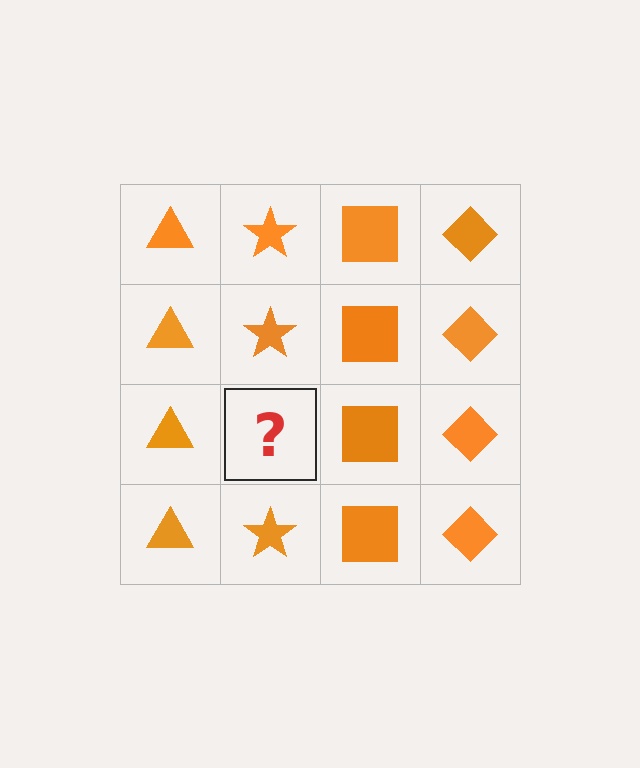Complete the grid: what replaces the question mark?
The question mark should be replaced with an orange star.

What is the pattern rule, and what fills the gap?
The rule is that each column has a consistent shape. The gap should be filled with an orange star.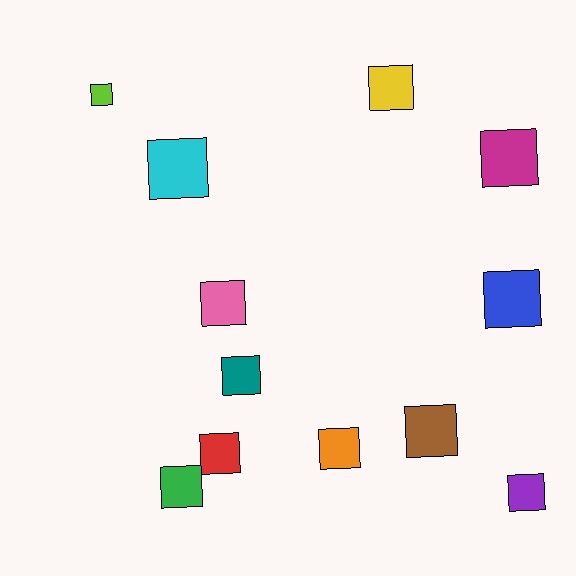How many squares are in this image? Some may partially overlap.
There are 12 squares.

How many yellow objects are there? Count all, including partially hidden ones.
There is 1 yellow object.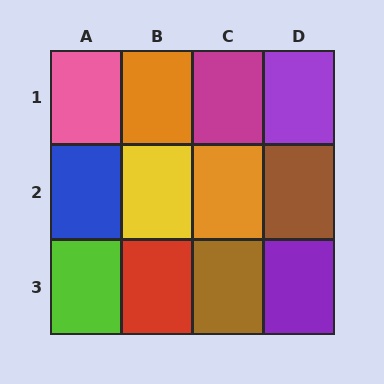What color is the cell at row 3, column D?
Purple.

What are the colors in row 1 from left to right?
Pink, orange, magenta, purple.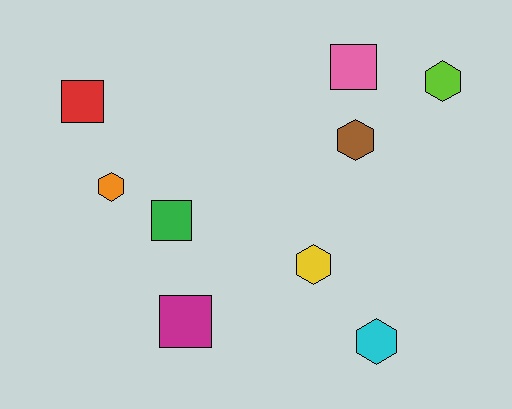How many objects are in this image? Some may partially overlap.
There are 9 objects.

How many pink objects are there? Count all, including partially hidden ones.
There is 1 pink object.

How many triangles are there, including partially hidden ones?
There are no triangles.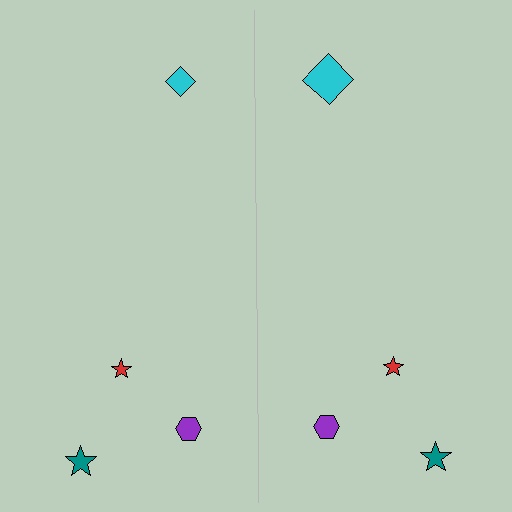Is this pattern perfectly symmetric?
No, the pattern is not perfectly symmetric. The cyan diamond on the right side has a different size than its mirror counterpart.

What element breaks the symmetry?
The cyan diamond on the right side has a different size than its mirror counterpart.